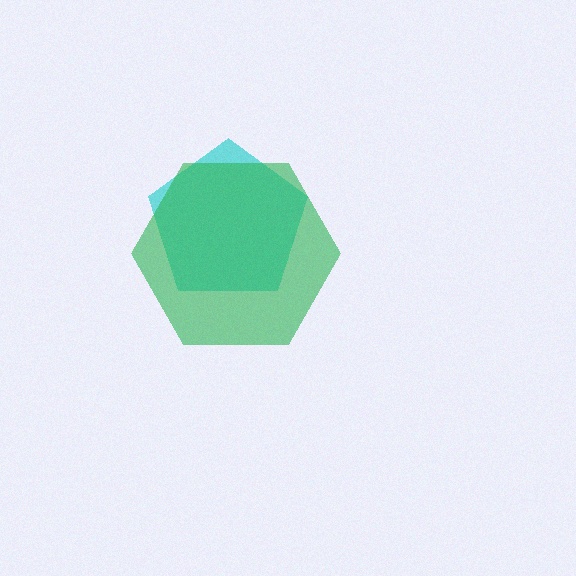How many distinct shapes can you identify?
There are 2 distinct shapes: a cyan pentagon, a green hexagon.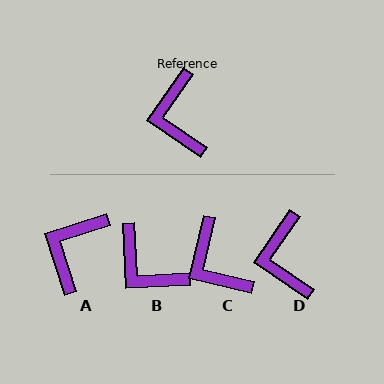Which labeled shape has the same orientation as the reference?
D.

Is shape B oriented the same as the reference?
No, it is off by about 38 degrees.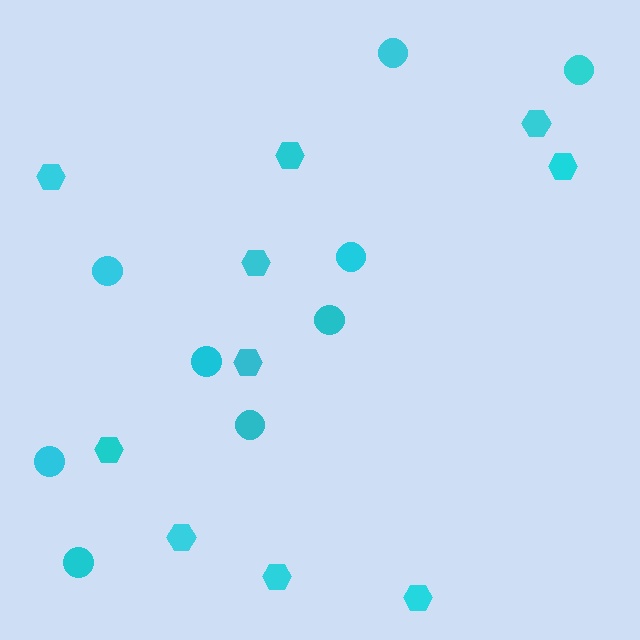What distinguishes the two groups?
There are 2 groups: one group of hexagons (10) and one group of circles (9).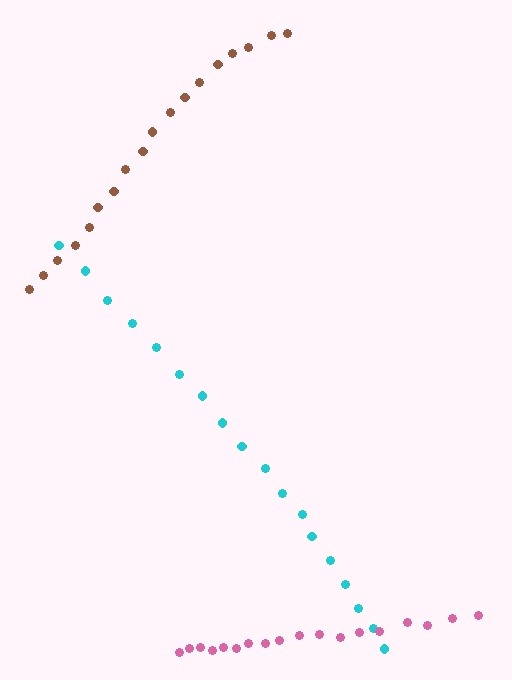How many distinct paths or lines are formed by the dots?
There are 3 distinct paths.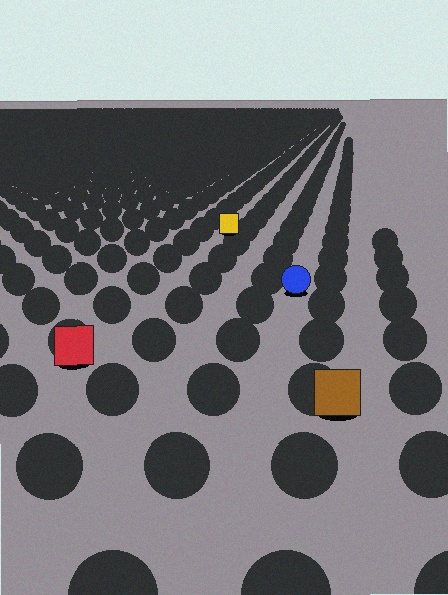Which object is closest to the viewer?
The brown square is closest. The texture marks near it are larger and more spread out.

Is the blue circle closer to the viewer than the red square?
No. The red square is closer — you can tell from the texture gradient: the ground texture is coarser near it.